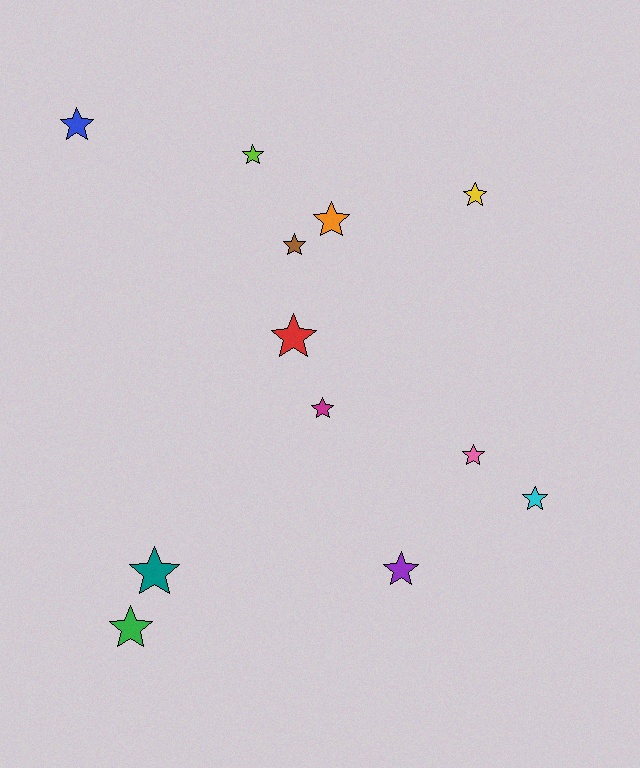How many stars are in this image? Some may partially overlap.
There are 12 stars.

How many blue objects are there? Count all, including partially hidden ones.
There is 1 blue object.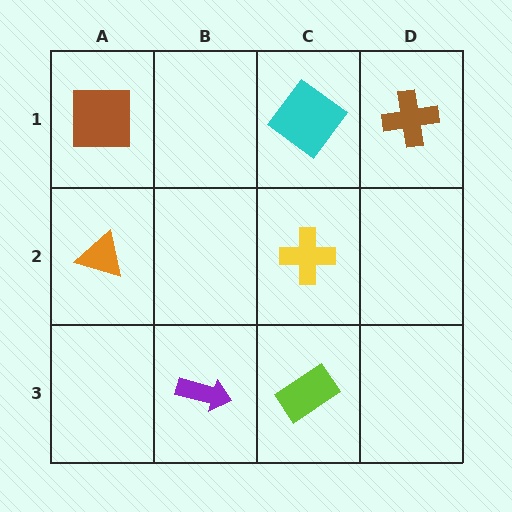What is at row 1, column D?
A brown cross.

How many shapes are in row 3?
2 shapes.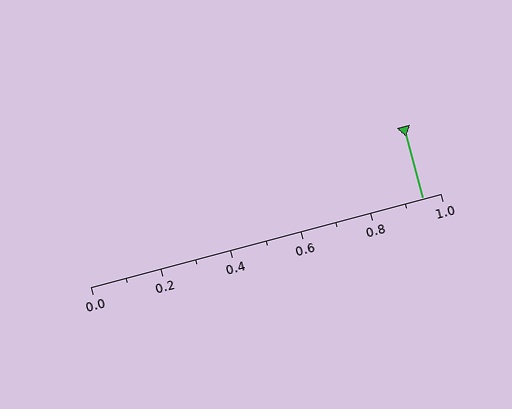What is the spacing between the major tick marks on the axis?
The major ticks are spaced 0.2 apart.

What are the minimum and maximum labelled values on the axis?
The axis runs from 0.0 to 1.0.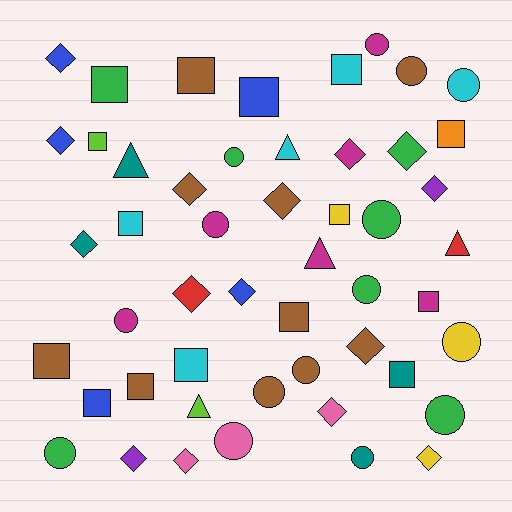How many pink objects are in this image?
There are 3 pink objects.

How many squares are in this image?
There are 15 squares.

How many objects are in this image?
There are 50 objects.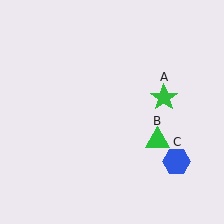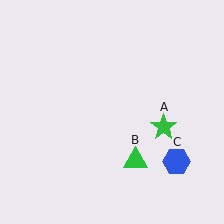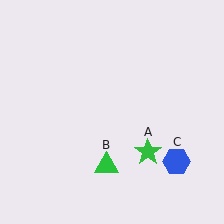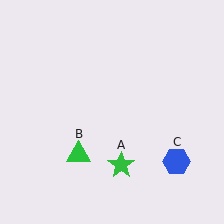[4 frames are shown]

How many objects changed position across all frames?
2 objects changed position: green star (object A), green triangle (object B).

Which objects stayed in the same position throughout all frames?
Blue hexagon (object C) remained stationary.